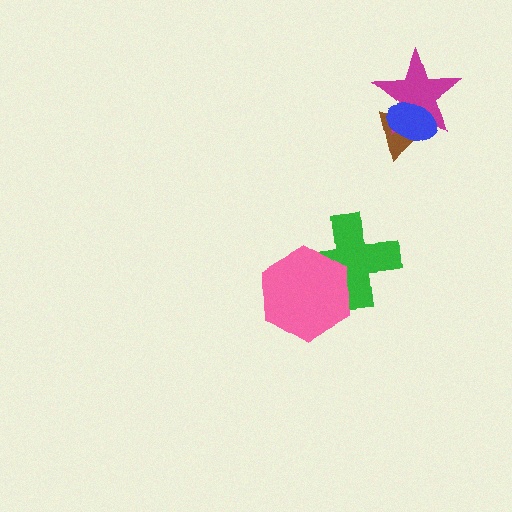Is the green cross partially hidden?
Yes, it is partially covered by another shape.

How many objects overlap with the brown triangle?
2 objects overlap with the brown triangle.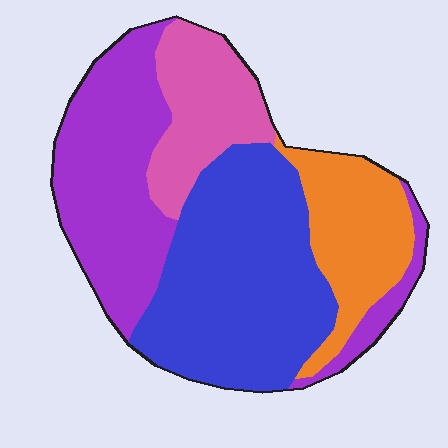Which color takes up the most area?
Blue, at roughly 35%.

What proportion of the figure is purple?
Purple takes up about one third (1/3) of the figure.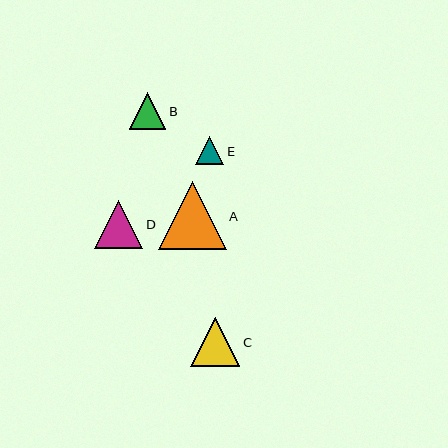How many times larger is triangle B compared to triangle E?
Triangle B is approximately 1.3 times the size of triangle E.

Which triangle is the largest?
Triangle A is the largest with a size of approximately 68 pixels.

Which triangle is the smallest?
Triangle E is the smallest with a size of approximately 28 pixels.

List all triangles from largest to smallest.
From largest to smallest: A, C, D, B, E.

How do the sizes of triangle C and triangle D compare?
Triangle C and triangle D are approximately the same size.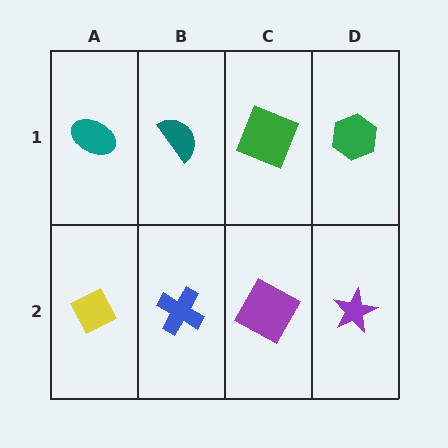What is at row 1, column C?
A green square.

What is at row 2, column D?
A purple star.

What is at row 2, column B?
A blue cross.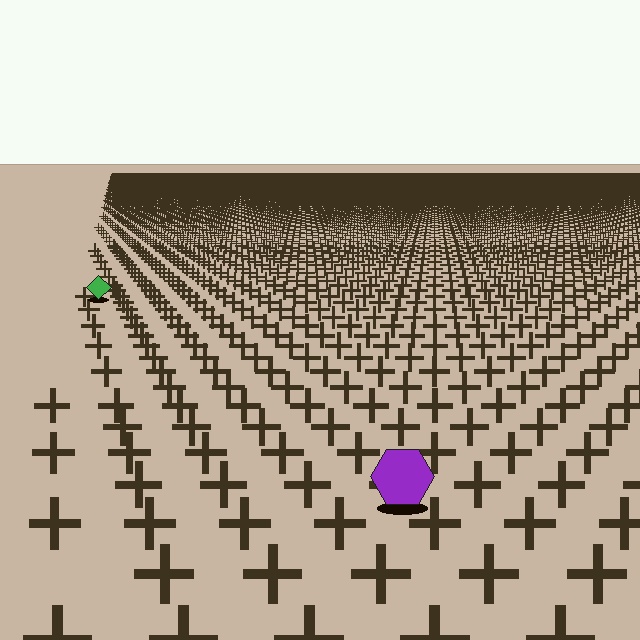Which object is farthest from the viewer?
The green diamond is farthest from the viewer. It appears smaller and the ground texture around it is denser.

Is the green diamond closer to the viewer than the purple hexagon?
No. The purple hexagon is closer — you can tell from the texture gradient: the ground texture is coarser near it.